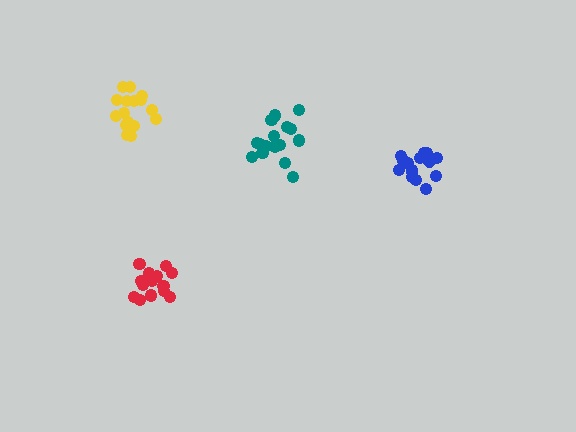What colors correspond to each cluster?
The clusters are colored: blue, red, teal, yellow.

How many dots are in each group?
Group 1: 15 dots, Group 2: 16 dots, Group 3: 16 dots, Group 4: 16 dots (63 total).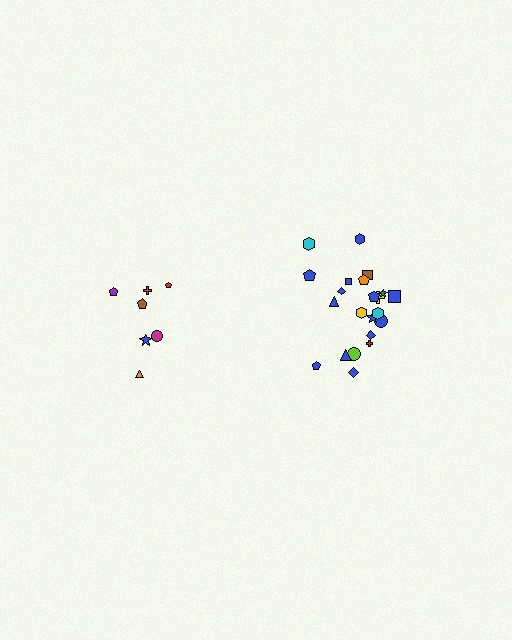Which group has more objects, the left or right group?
The right group.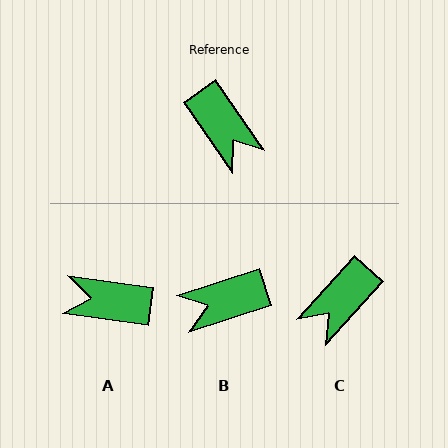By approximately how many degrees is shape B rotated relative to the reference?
Approximately 107 degrees clockwise.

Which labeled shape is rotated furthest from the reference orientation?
A, about 133 degrees away.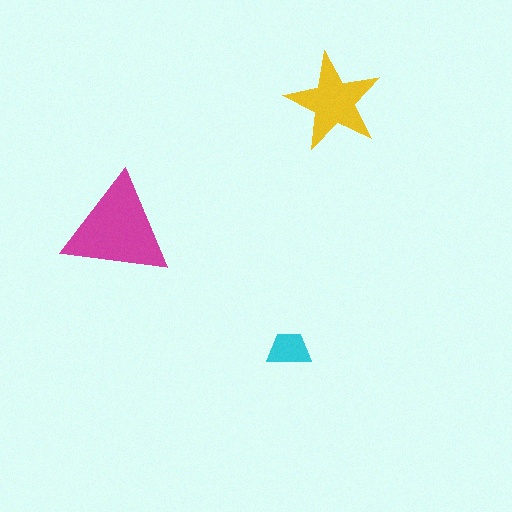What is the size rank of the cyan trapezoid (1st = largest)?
3rd.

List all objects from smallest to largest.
The cyan trapezoid, the yellow star, the magenta triangle.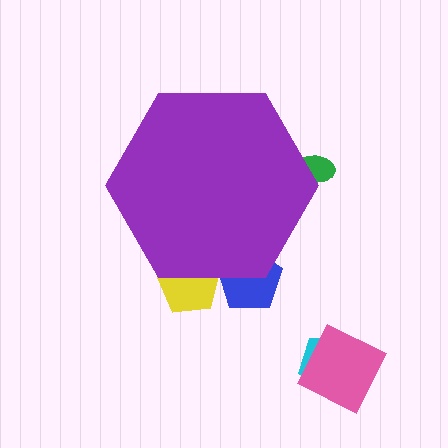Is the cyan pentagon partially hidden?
No, the cyan pentagon is fully visible.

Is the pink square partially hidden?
No, the pink square is fully visible.